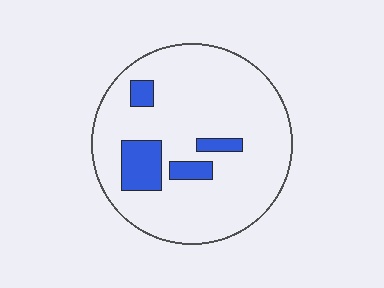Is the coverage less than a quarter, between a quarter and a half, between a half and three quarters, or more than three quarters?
Less than a quarter.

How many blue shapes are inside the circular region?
4.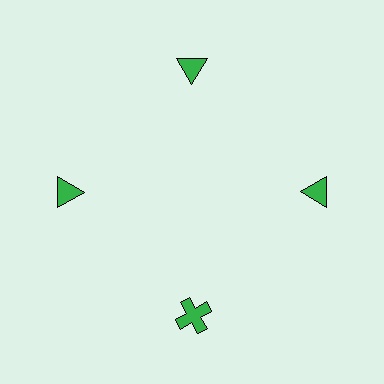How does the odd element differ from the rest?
It has a different shape: cross instead of triangle.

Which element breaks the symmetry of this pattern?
The green cross at roughly the 6 o'clock position breaks the symmetry. All other shapes are green triangles.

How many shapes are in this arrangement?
There are 4 shapes arranged in a ring pattern.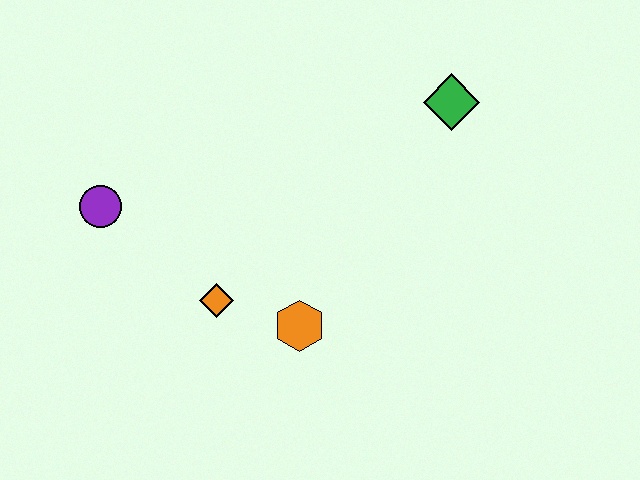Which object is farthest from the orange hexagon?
The green diamond is farthest from the orange hexagon.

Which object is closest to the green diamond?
The orange hexagon is closest to the green diamond.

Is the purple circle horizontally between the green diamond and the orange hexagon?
No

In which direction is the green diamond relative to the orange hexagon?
The green diamond is above the orange hexagon.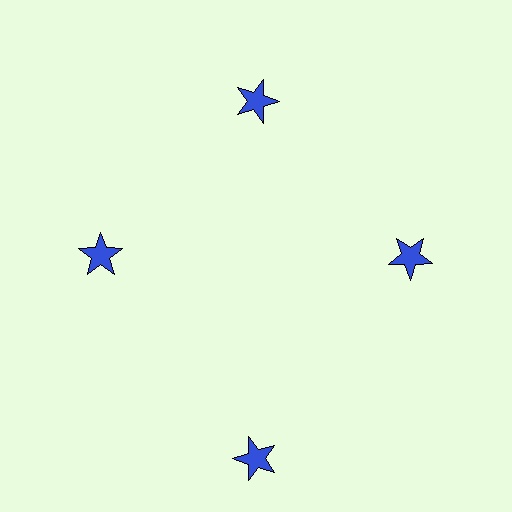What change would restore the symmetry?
The symmetry would be restored by moving it inward, back onto the ring so that all 4 stars sit at equal angles and equal distance from the center.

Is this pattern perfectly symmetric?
No. The 4 blue stars are arranged in a ring, but one element near the 6 o'clock position is pushed outward from the center, breaking the 4-fold rotational symmetry.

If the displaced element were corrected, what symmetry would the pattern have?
It would have 4-fold rotational symmetry — the pattern would map onto itself every 90 degrees.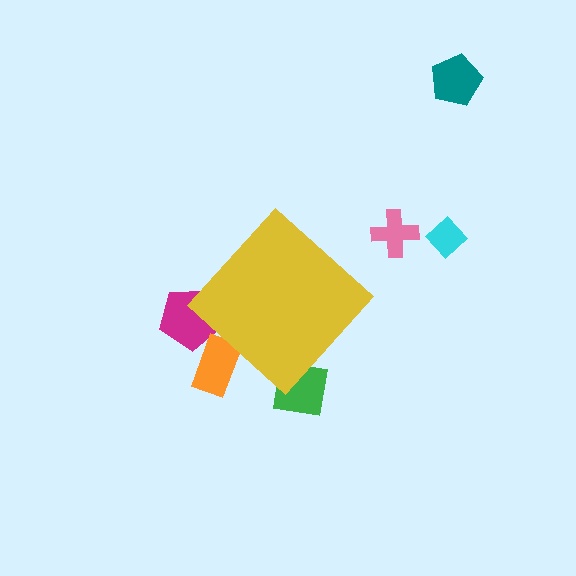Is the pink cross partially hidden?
No, the pink cross is fully visible.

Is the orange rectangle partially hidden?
Yes, the orange rectangle is partially hidden behind the yellow diamond.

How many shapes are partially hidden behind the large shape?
3 shapes are partially hidden.